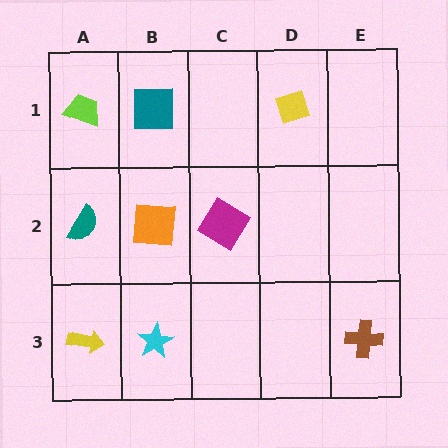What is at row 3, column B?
A cyan star.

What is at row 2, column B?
An orange square.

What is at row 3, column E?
A brown cross.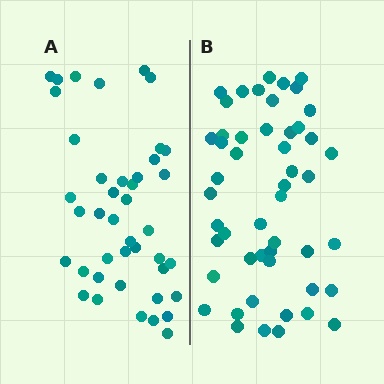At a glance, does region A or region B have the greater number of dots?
Region B (the right region) has more dots.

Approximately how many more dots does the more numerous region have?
Region B has roughly 8 or so more dots than region A.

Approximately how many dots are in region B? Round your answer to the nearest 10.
About 50 dots.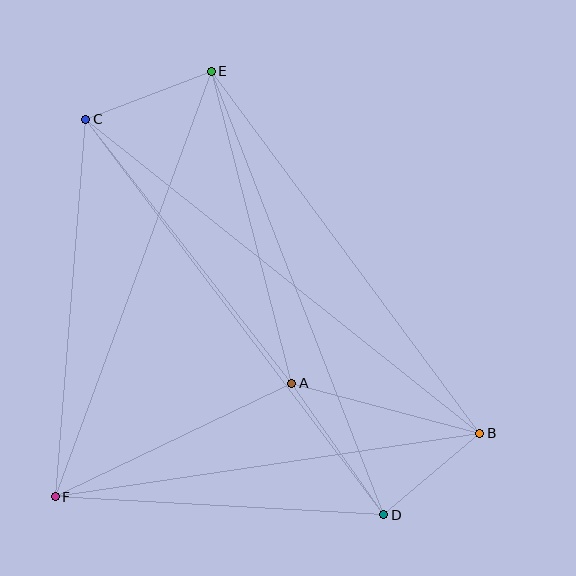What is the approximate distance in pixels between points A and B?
The distance between A and B is approximately 194 pixels.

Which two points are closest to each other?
Points B and D are closest to each other.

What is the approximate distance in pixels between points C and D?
The distance between C and D is approximately 495 pixels.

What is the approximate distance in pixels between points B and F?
The distance between B and F is approximately 429 pixels.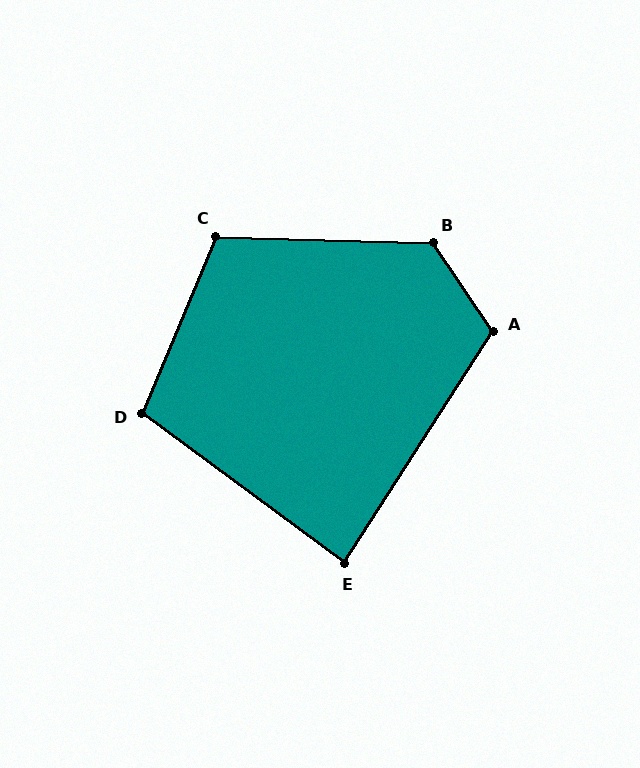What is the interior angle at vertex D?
Approximately 104 degrees (obtuse).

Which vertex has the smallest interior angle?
E, at approximately 86 degrees.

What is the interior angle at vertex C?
Approximately 111 degrees (obtuse).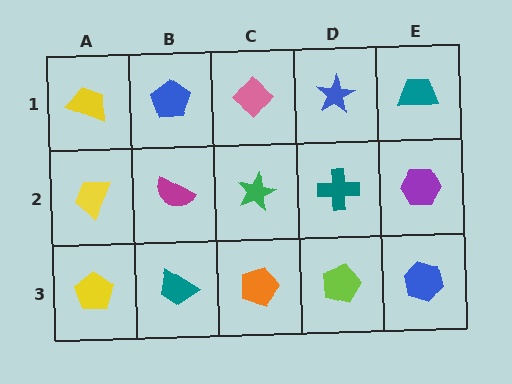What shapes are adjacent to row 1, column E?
A purple hexagon (row 2, column E), a blue star (row 1, column D).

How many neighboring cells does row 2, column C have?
4.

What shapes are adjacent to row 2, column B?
A blue pentagon (row 1, column B), a teal trapezoid (row 3, column B), a yellow trapezoid (row 2, column A), a green star (row 2, column C).